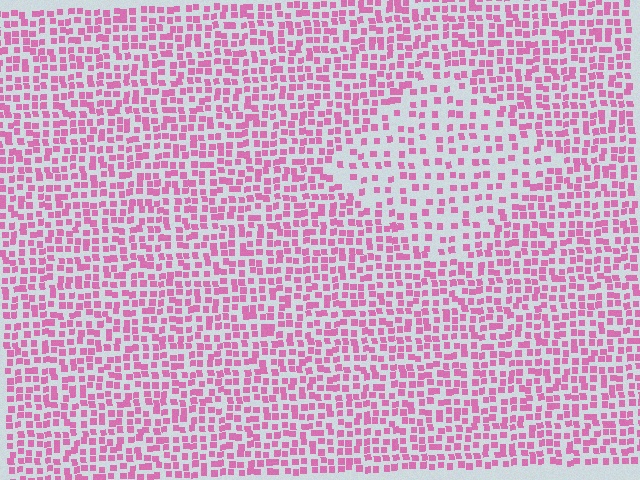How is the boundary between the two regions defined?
The boundary is defined by a change in element density (approximately 1.9x ratio). All elements are the same color, size, and shape.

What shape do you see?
I see a diamond.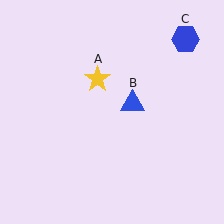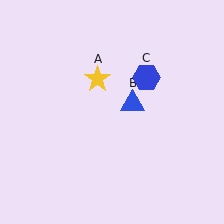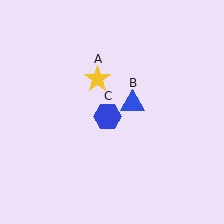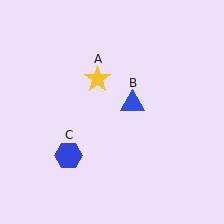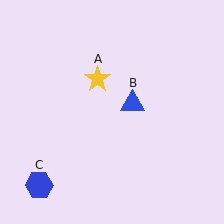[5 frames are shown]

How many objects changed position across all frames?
1 object changed position: blue hexagon (object C).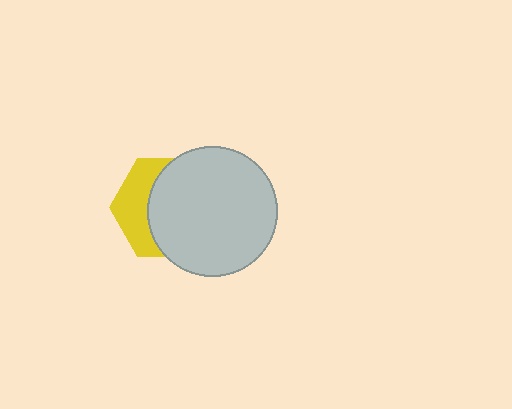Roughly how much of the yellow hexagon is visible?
A small part of it is visible (roughly 36%).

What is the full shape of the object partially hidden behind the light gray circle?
The partially hidden object is a yellow hexagon.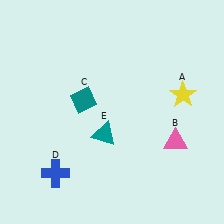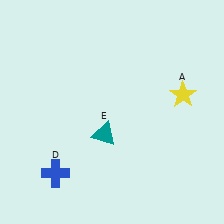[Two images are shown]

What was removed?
The pink triangle (B), the teal diamond (C) were removed in Image 2.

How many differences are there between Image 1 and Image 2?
There are 2 differences between the two images.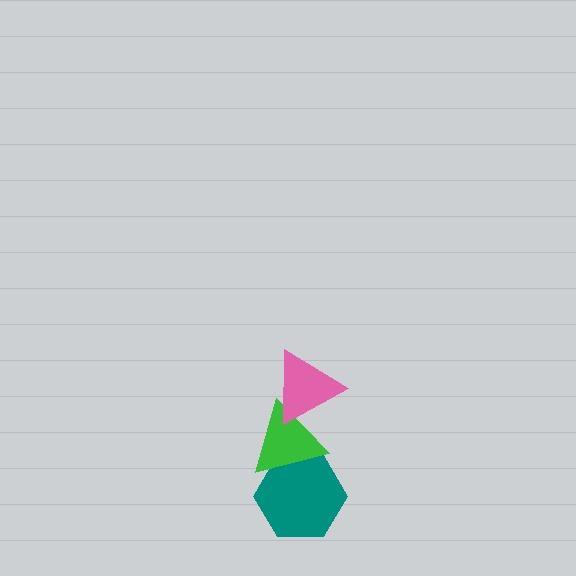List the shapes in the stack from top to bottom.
From top to bottom: the pink triangle, the green triangle, the teal hexagon.